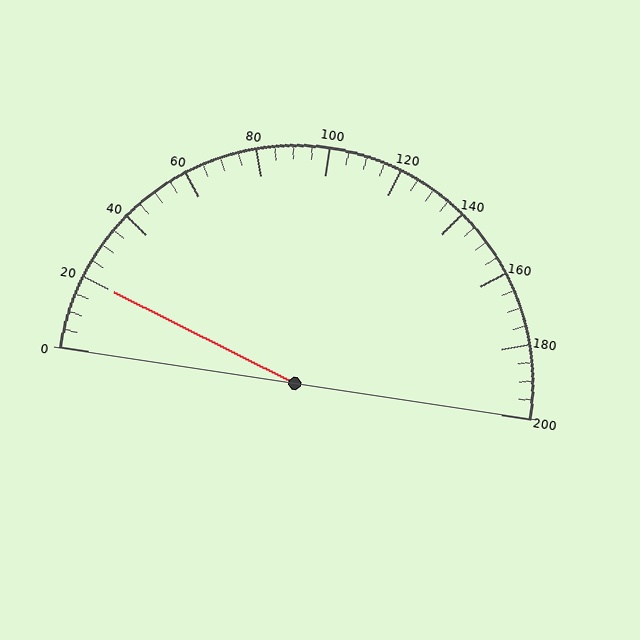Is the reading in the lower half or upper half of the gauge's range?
The reading is in the lower half of the range (0 to 200).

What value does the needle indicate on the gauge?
The needle indicates approximately 20.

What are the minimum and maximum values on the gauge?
The gauge ranges from 0 to 200.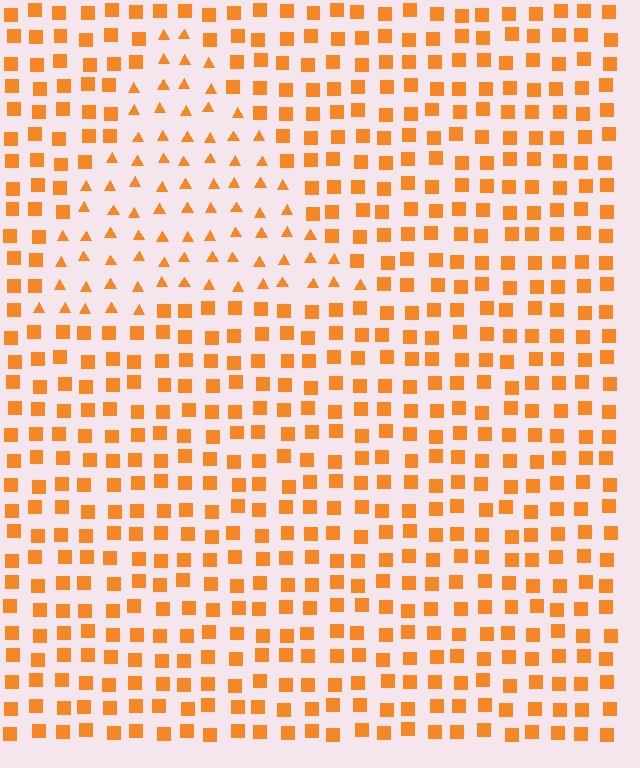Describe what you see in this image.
The image is filled with small orange elements arranged in a uniform grid. A triangle-shaped region contains triangles, while the surrounding area contains squares. The boundary is defined purely by the change in element shape.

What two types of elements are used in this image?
The image uses triangles inside the triangle region and squares outside it.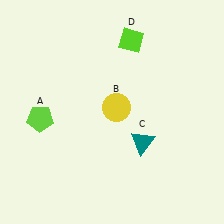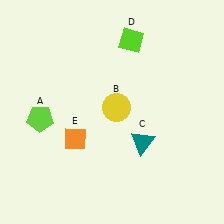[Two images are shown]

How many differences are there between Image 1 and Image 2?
There is 1 difference between the two images.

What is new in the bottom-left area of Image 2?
An orange diamond (E) was added in the bottom-left area of Image 2.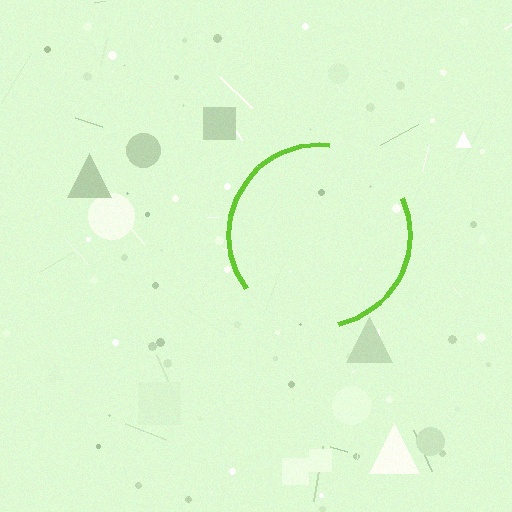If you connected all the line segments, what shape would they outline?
They would outline a circle.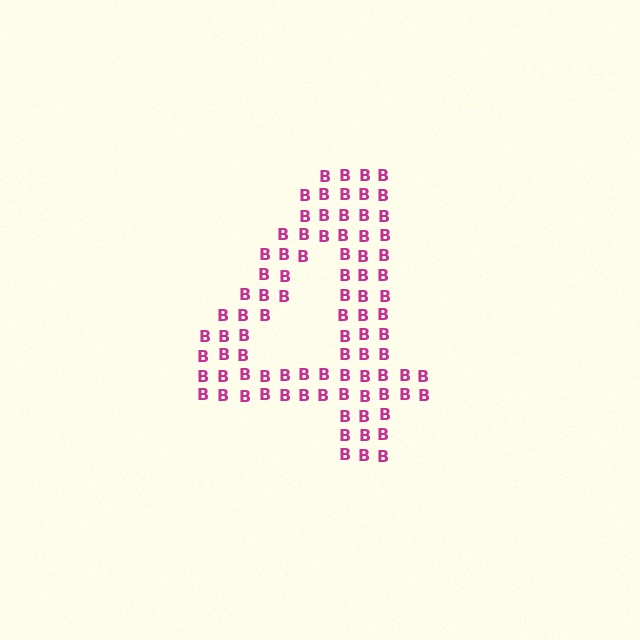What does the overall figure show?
The overall figure shows the digit 4.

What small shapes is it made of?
It is made of small letter B's.